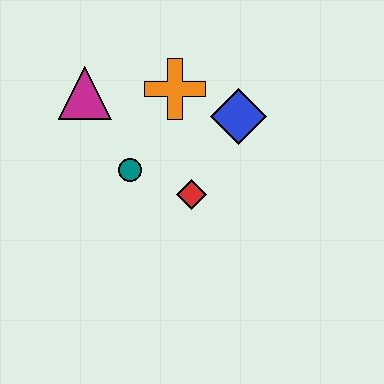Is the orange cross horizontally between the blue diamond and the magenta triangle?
Yes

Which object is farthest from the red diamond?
The magenta triangle is farthest from the red diamond.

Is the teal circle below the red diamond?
No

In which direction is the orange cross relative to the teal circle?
The orange cross is above the teal circle.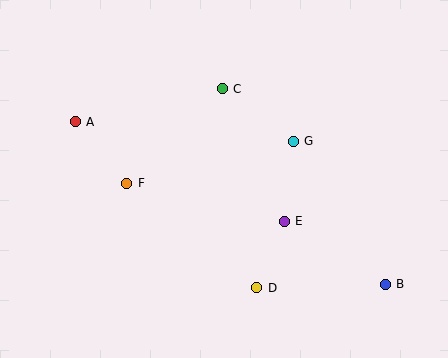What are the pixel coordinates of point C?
Point C is at (222, 89).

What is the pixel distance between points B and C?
The distance between B and C is 255 pixels.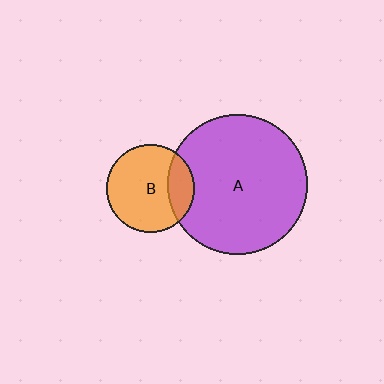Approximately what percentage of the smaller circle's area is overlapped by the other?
Approximately 20%.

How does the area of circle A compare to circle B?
Approximately 2.5 times.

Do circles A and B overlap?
Yes.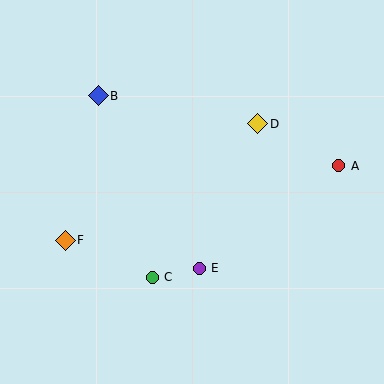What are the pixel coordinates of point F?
Point F is at (65, 240).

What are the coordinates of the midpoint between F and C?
The midpoint between F and C is at (109, 259).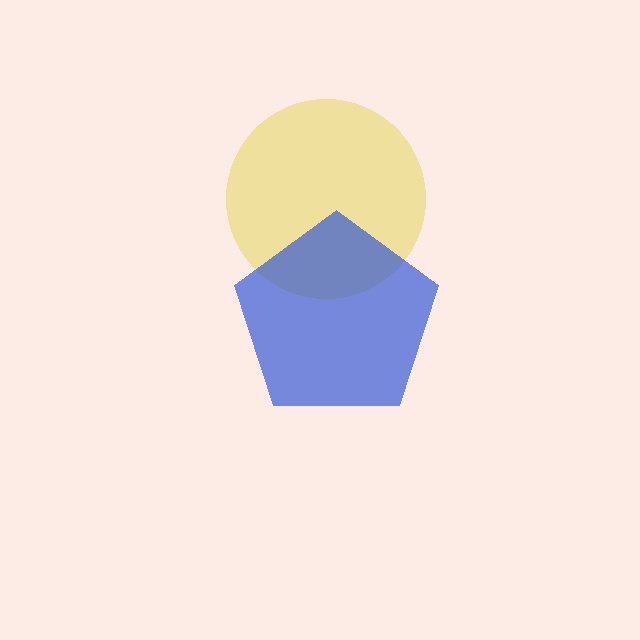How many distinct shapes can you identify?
There are 2 distinct shapes: a yellow circle, a blue pentagon.